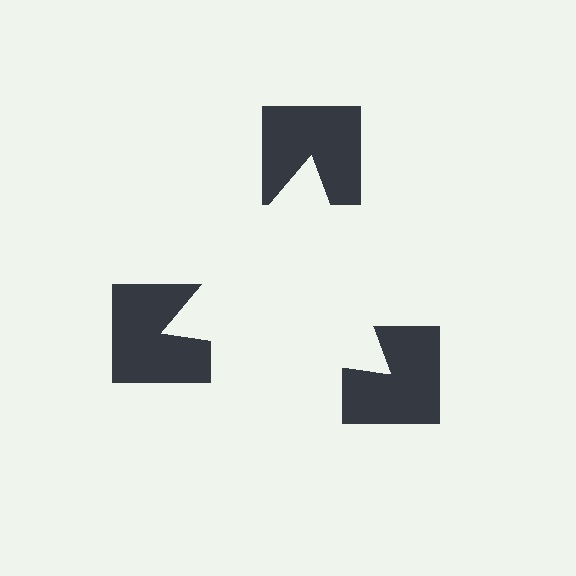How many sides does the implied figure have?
3 sides.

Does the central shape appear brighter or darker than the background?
It typically appears slightly brighter than the background, even though no actual brightness change is drawn.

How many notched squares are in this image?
There are 3 — one at each vertex of the illusory triangle.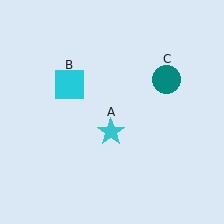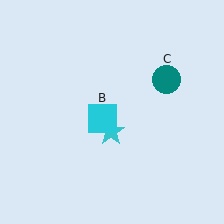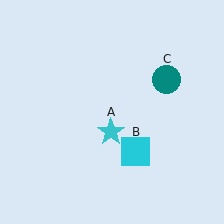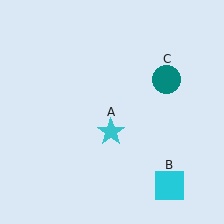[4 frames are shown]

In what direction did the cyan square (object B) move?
The cyan square (object B) moved down and to the right.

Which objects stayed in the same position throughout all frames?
Cyan star (object A) and teal circle (object C) remained stationary.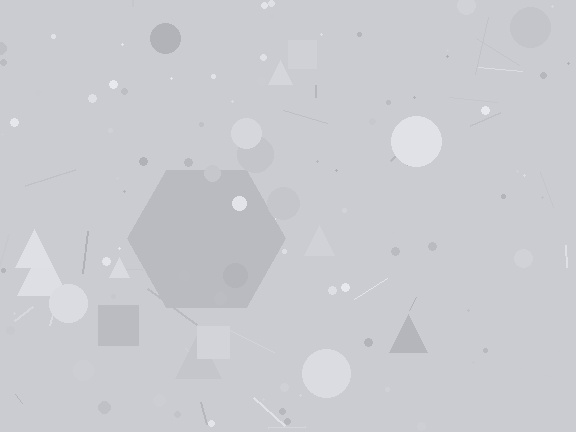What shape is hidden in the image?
A hexagon is hidden in the image.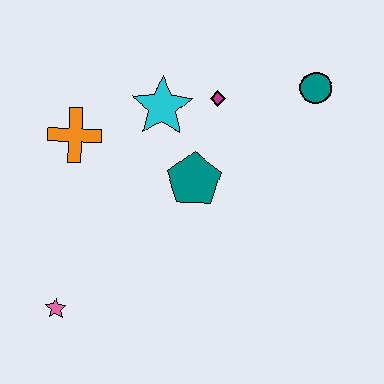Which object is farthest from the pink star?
The teal circle is farthest from the pink star.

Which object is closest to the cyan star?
The magenta diamond is closest to the cyan star.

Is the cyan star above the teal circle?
No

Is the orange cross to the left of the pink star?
No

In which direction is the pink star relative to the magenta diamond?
The pink star is below the magenta diamond.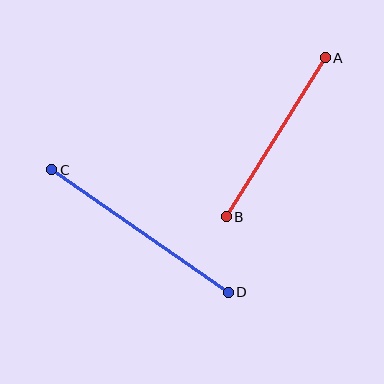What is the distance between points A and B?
The distance is approximately 187 pixels.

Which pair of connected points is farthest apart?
Points C and D are farthest apart.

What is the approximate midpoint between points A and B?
The midpoint is at approximately (276, 137) pixels.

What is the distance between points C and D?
The distance is approximately 215 pixels.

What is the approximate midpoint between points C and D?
The midpoint is at approximately (140, 231) pixels.